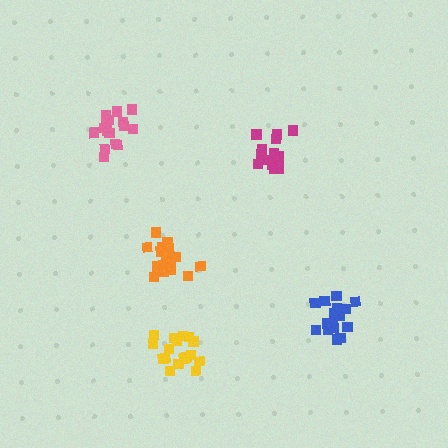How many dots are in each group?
Group 1: 16 dots, Group 2: 16 dots, Group 3: 19 dots, Group 4: 15 dots, Group 5: 19 dots (85 total).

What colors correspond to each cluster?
The clusters are colored: pink, blue, orange, magenta, yellow.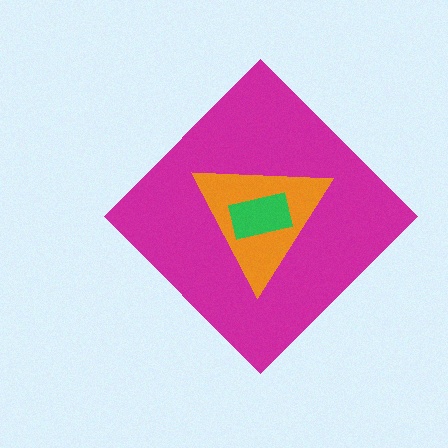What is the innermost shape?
The green rectangle.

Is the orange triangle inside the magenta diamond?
Yes.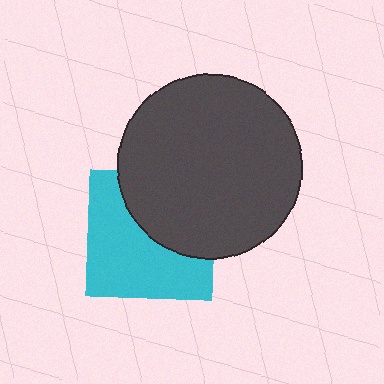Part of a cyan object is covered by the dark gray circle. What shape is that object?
It is a square.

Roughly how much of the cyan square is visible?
About half of it is visible (roughly 58%).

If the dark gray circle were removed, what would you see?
You would see the complete cyan square.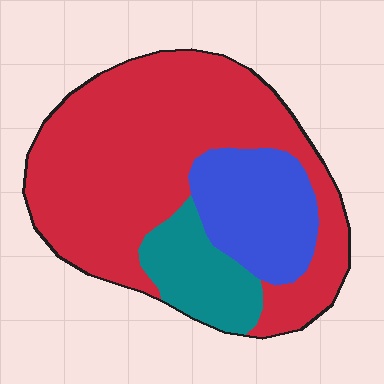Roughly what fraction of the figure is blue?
Blue takes up less than a quarter of the figure.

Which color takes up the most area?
Red, at roughly 65%.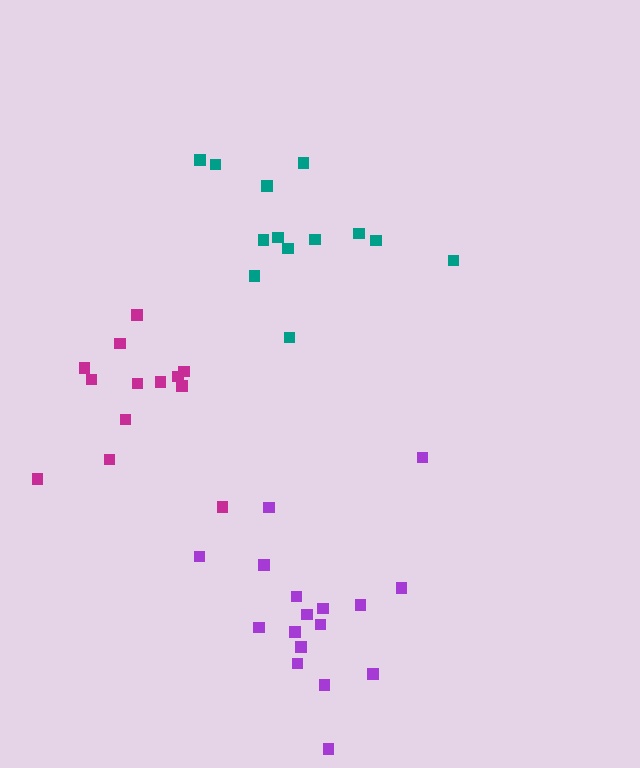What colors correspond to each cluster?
The clusters are colored: teal, purple, magenta.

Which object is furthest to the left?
The magenta cluster is leftmost.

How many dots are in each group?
Group 1: 13 dots, Group 2: 17 dots, Group 3: 13 dots (43 total).